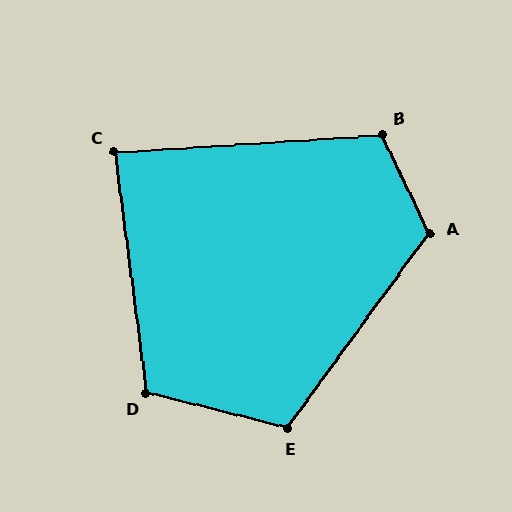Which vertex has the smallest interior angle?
C, at approximately 86 degrees.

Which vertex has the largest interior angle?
A, at approximately 118 degrees.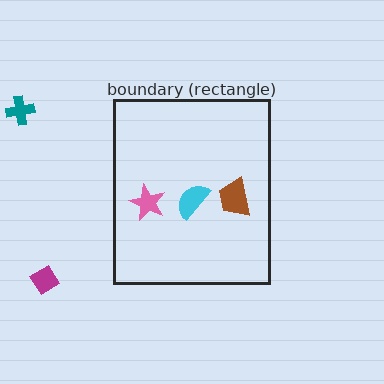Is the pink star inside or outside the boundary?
Inside.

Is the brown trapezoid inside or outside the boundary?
Inside.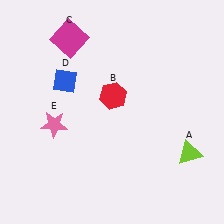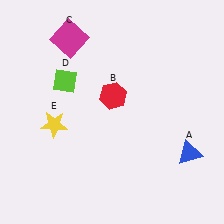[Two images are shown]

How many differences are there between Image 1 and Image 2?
There are 3 differences between the two images.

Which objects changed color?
A changed from lime to blue. D changed from blue to lime. E changed from pink to yellow.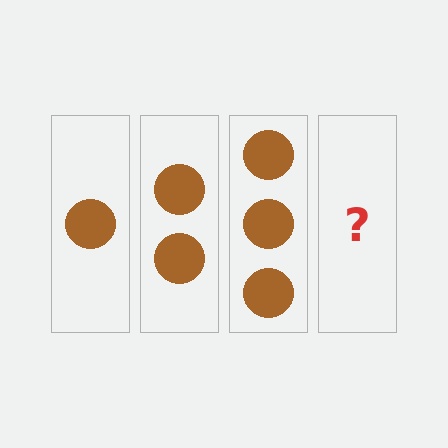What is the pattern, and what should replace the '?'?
The pattern is that each step adds one more circle. The '?' should be 4 circles.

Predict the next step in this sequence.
The next step is 4 circles.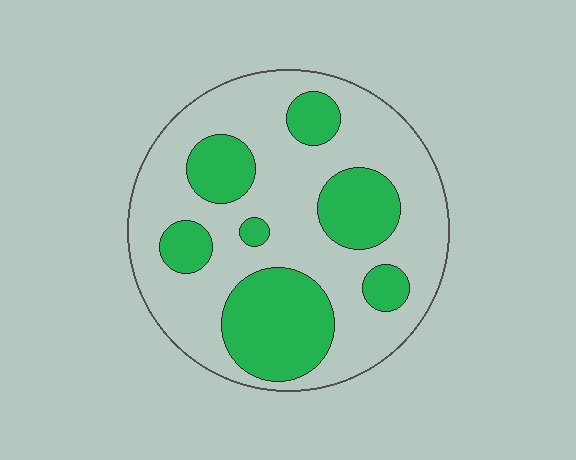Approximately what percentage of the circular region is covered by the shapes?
Approximately 35%.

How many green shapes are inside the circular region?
7.